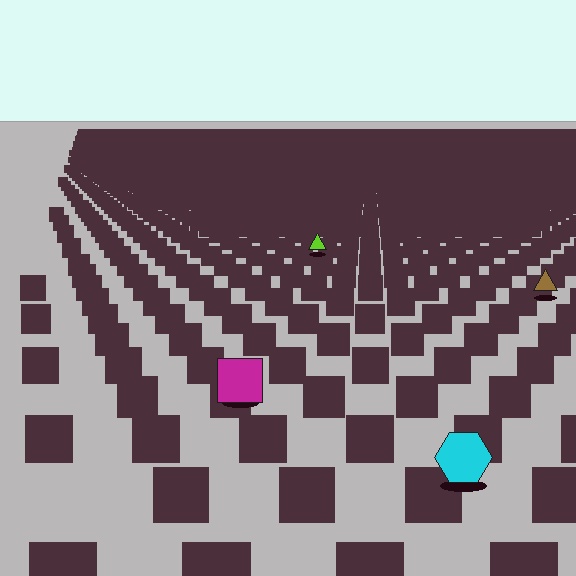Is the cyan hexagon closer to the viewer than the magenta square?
Yes. The cyan hexagon is closer — you can tell from the texture gradient: the ground texture is coarser near it.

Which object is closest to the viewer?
The cyan hexagon is closest. The texture marks near it are larger and more spread out.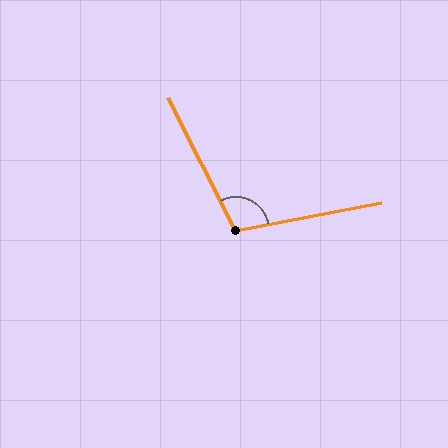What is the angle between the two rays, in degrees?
Approximately 106 degrees.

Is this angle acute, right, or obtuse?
It is obtuse.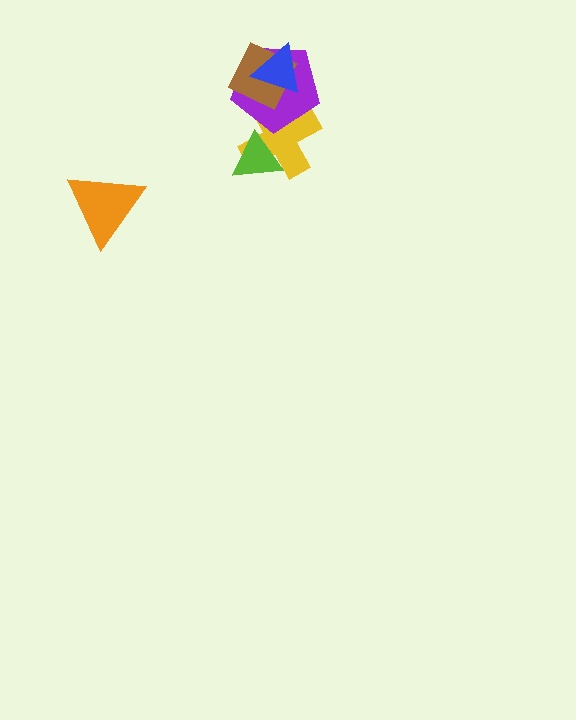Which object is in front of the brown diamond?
The blue triangle is in front of the brown diamond.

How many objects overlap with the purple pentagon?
3 objects overlap with the purple pentagon.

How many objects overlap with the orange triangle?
0 objects overlap with the orange triangle.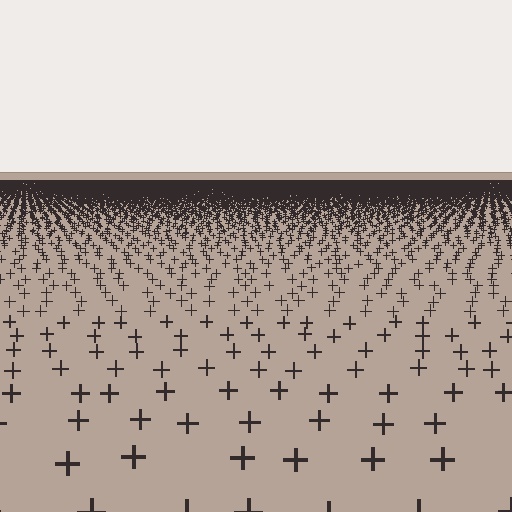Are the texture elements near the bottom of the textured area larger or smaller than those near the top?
Larger. Near the bottom, elements are closer to the viewer and appear at a bigger on-screen size.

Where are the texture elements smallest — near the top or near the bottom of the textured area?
Near the top.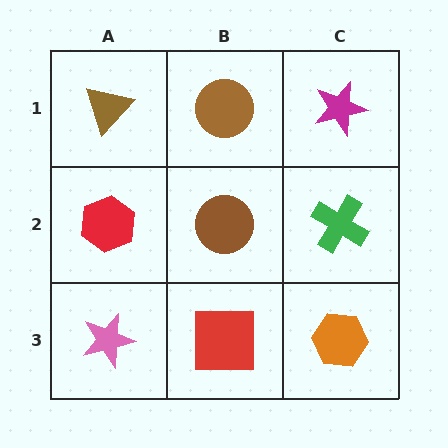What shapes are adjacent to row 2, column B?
A brown circle (row 1, column B), a red square (row 3, column B), a red hexagon (row 2, column A), a green cross (row 2, column C).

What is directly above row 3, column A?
A red hexagon.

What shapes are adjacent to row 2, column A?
A brown triangle (row 1, column A), a pink star (row 3, column A), a brown circle (row 2, column B).